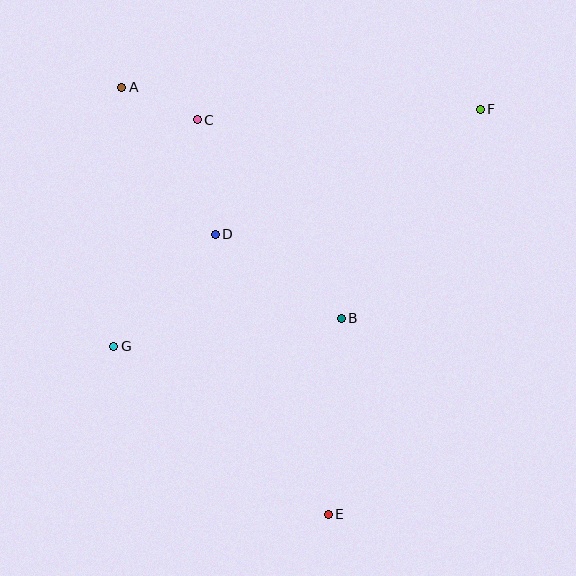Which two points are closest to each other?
Points A and C are closest to each other.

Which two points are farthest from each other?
Points A and E are farthest from each other.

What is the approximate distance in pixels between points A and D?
The distance between A and D is approximately 174 pixels.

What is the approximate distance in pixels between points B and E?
The distance between B and E is approximately 196 pixels.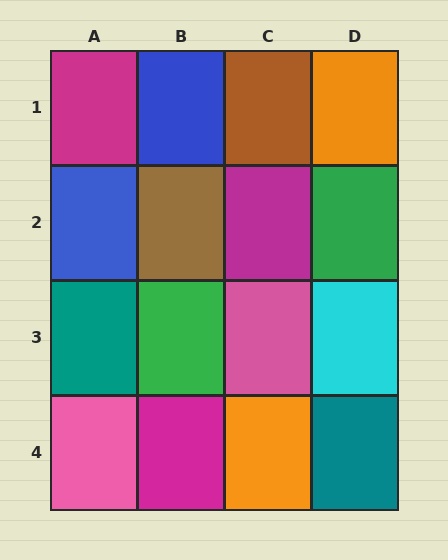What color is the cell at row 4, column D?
Teal.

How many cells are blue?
2 cells are blue.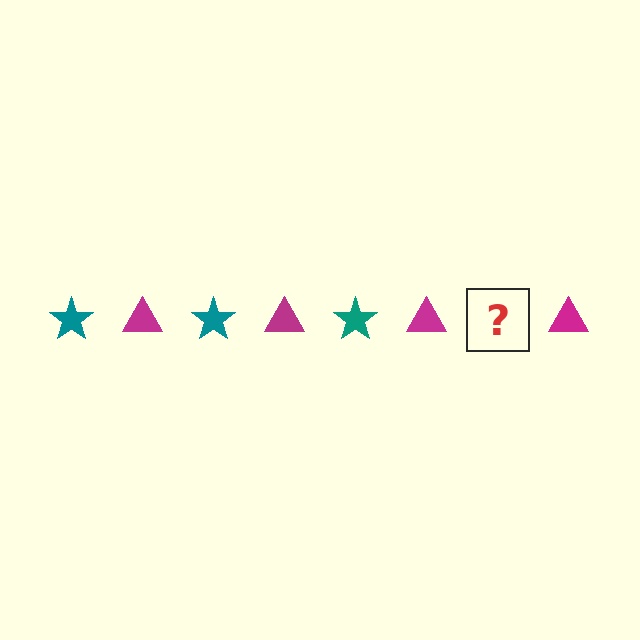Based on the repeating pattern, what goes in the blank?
The blank should be a teal star.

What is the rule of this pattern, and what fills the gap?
The rule is that the pattern alternates between teal star and magenta triangle. The gap should be filled with a teal star.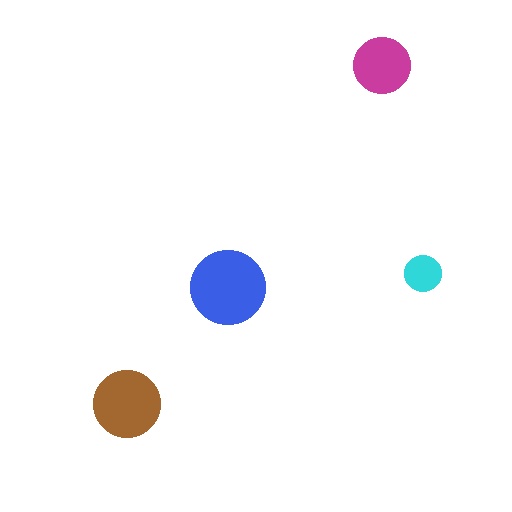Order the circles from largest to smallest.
the blue one, the brown one, the magenta one, the cyan one.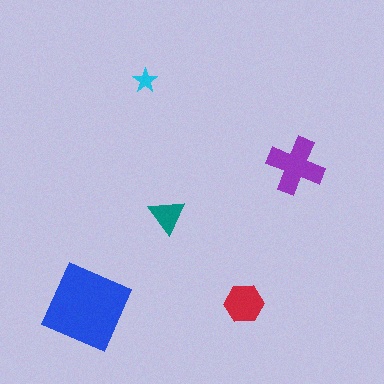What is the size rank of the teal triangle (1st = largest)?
4th.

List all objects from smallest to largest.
The cyan star, the teal triangle, the red hexagon, the purple cross, the blue diamond.